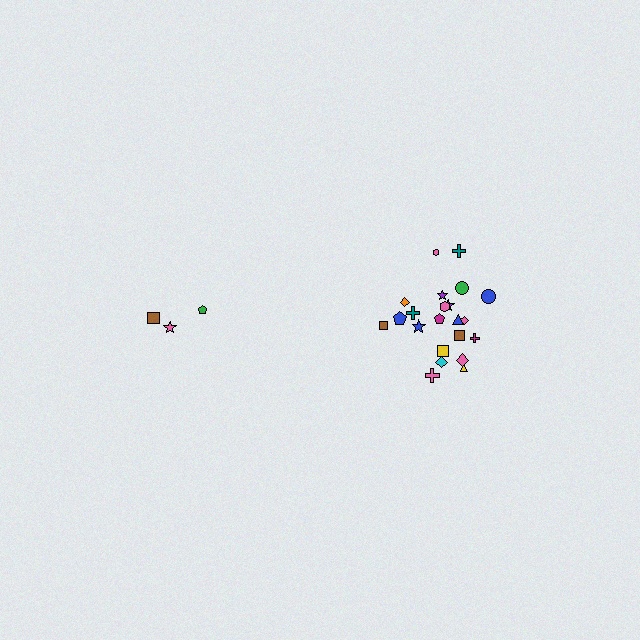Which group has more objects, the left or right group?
The right group.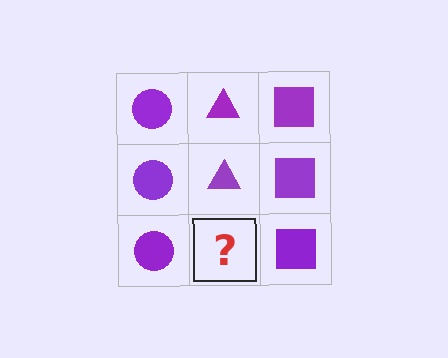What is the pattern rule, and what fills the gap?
The rule is that each column has a consistent shape. The gap should be filled with a purple triangle.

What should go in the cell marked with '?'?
The missing cell should contain a purple triangle.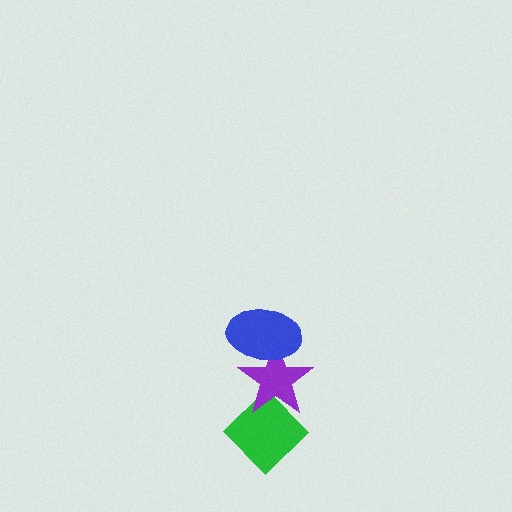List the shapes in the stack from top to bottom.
From top to bottom: the blue ellipse, the purple star, the green diamond.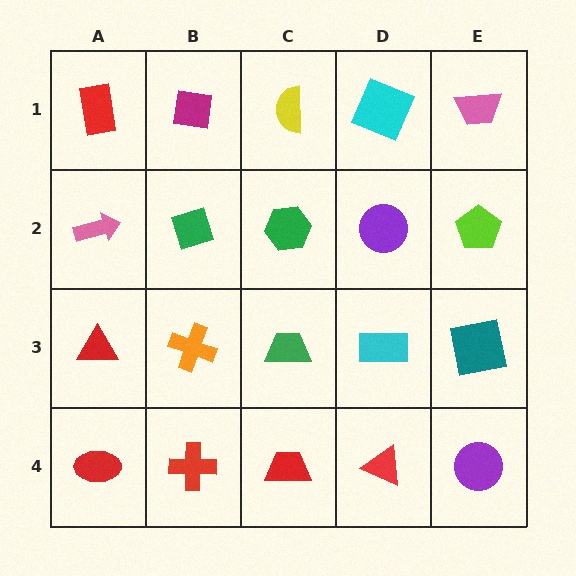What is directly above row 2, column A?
A red rectangle.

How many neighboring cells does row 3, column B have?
4.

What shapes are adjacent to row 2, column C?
A yellow semicircle (row 1, column C), a green trapezoid (row 3, column C), a green diamond (row 2, column B), a purple circle (row 2, column D).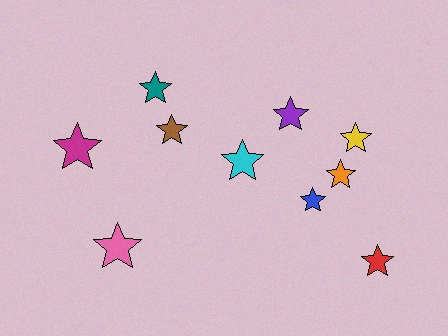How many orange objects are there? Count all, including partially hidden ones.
There is 1 orange object.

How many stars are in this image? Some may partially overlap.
There are 10 stars.